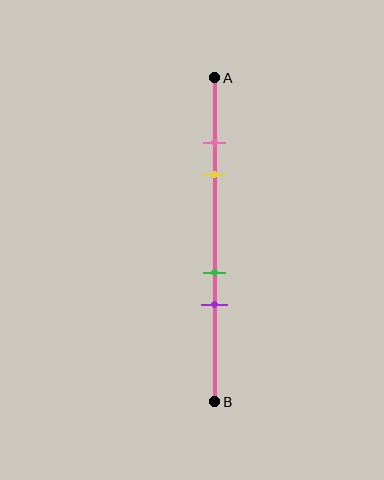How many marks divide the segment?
There are 4 marks dividing the segment.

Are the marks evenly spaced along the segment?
No, the marks are not evenly spaced.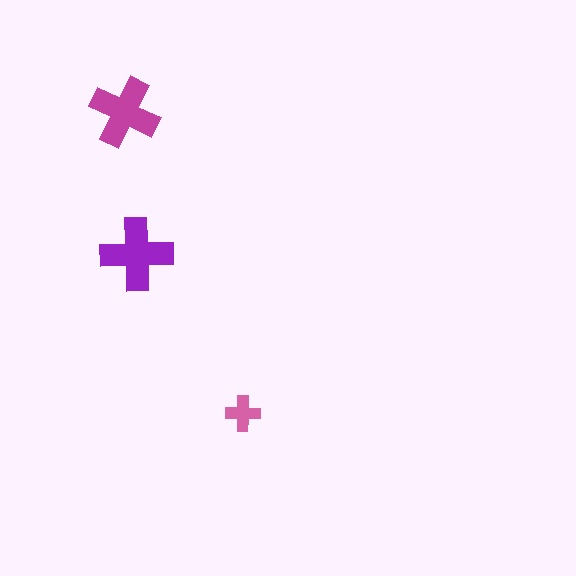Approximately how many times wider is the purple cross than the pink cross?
About 2 times wider.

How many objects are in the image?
There are 3 objects in the image.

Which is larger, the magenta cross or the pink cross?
The magenta one.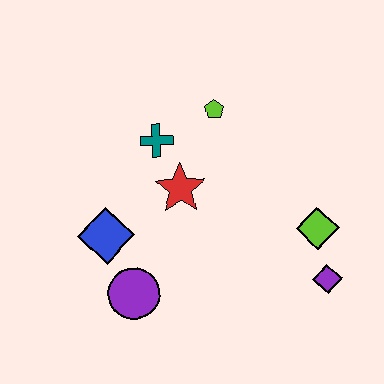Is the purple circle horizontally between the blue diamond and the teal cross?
Yes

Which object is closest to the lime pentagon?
The teal cross is closest to the lime pentagon.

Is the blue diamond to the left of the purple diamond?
Yes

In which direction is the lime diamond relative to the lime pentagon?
The lime diamond is below the lime pentagon.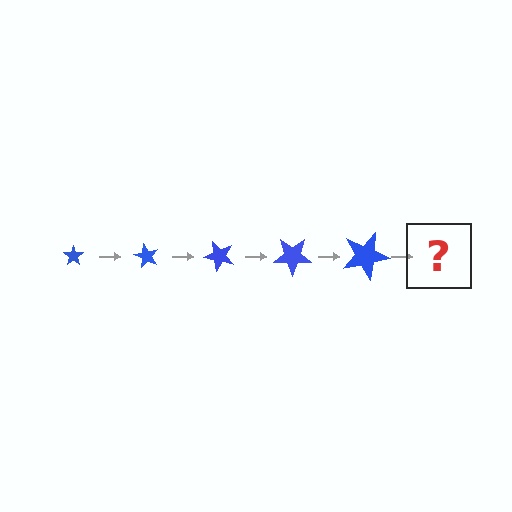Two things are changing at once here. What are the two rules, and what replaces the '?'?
The two rules are that the star grows larger each step and it rotates 60 degrees each step. The '?' should be a star, larger than the previous one and rotated 300 degrees from the start.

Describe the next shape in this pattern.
It should be a star, larger than the previous one and rotated 300 degrees from the start.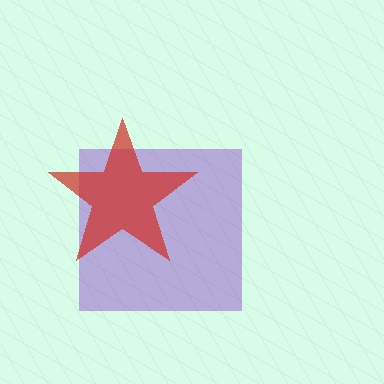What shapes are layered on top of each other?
The layered shapes are: a purple square, a red star.